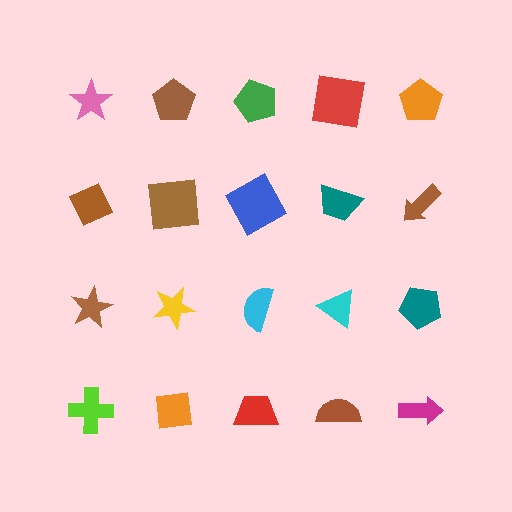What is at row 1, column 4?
A red square.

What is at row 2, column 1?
A brown diamond.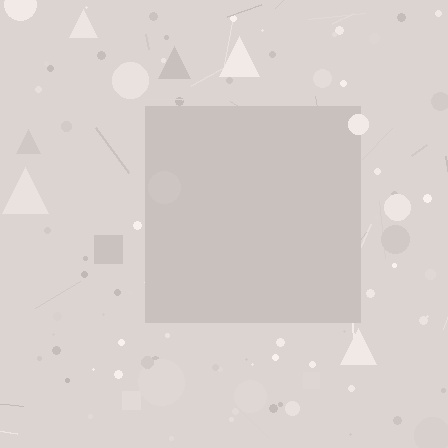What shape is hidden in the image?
A square is hidden in the image.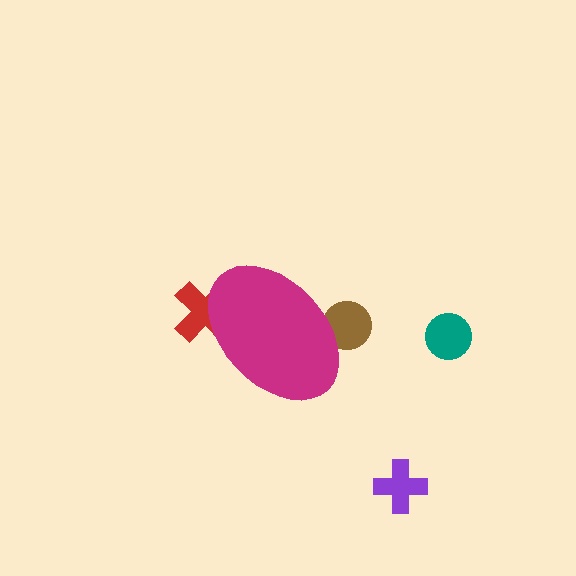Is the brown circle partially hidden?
Yes, the brown circle is partially hidden behind the magenta ellipse.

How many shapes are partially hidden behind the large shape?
2 shapes are partially hidden.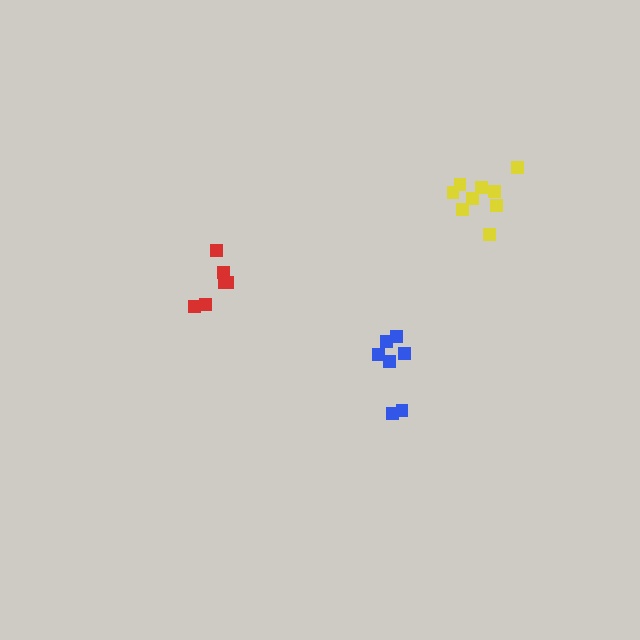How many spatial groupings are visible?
There are 3 spatial groupings.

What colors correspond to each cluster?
The clusters are colored: blue, red, yellow.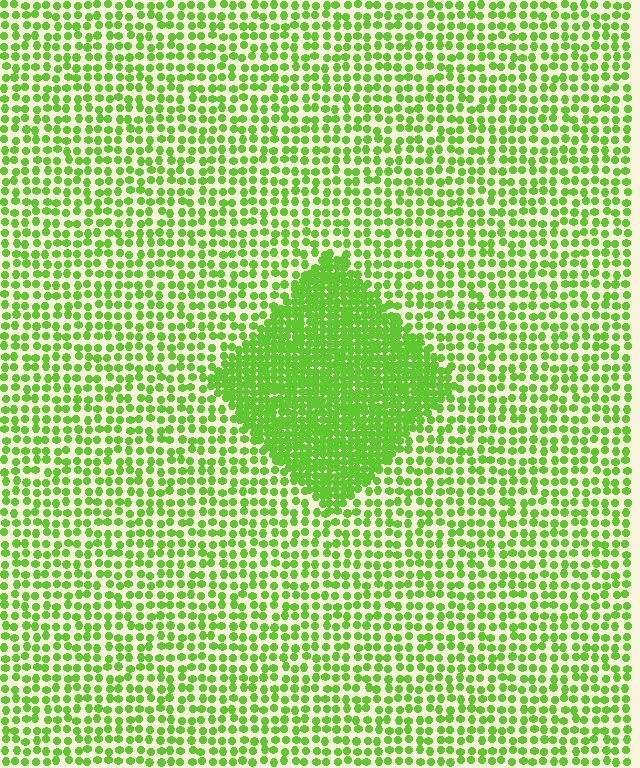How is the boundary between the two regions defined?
The boundary is defined by a change in element density (approximately 2.2x ratio). All elements are the same color, size, and shape.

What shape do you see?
I see a diamond.